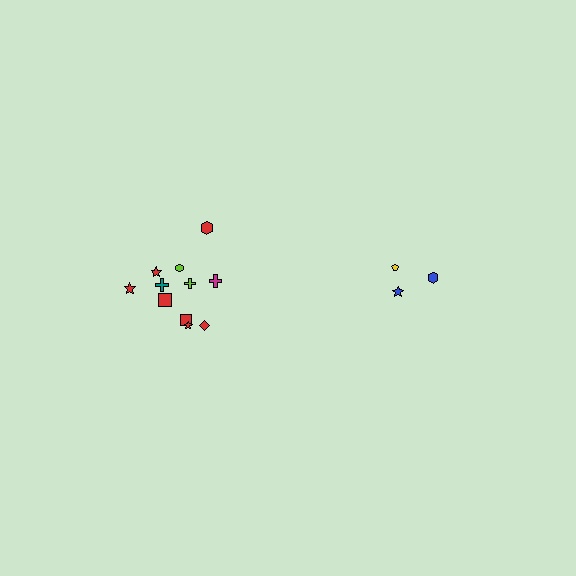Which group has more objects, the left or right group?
The left group.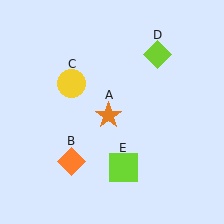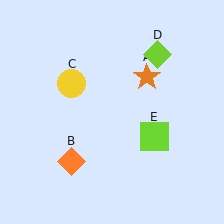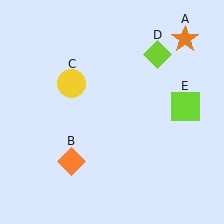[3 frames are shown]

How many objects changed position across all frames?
2 objects changed position: orange star (object A), lime square (object E).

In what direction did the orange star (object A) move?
The orange star (object A) moved up and to the right.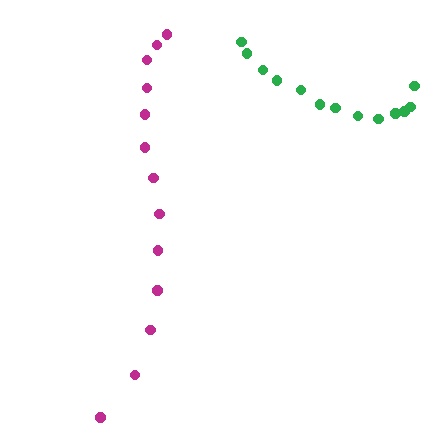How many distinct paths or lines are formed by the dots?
There are 2 distinct paths.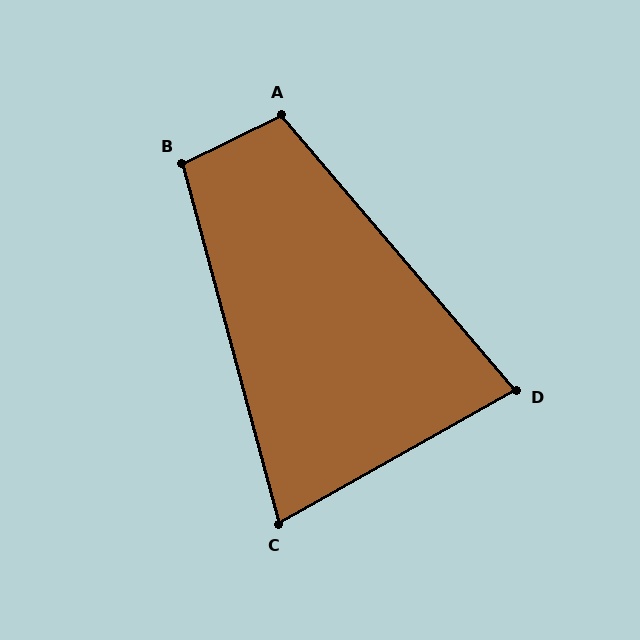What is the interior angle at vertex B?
Approximately 101 degrees (obtuse).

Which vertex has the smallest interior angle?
C, at approximately 76 degrees.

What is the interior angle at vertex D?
Approximately 79 degrees (acute).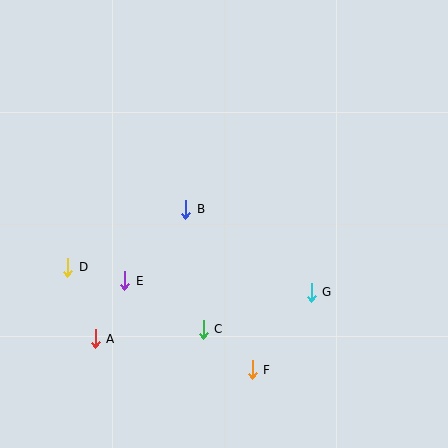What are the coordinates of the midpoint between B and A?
The midpoint between B and A is at (141, 274).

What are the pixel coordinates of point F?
Point F is at (252, 370).